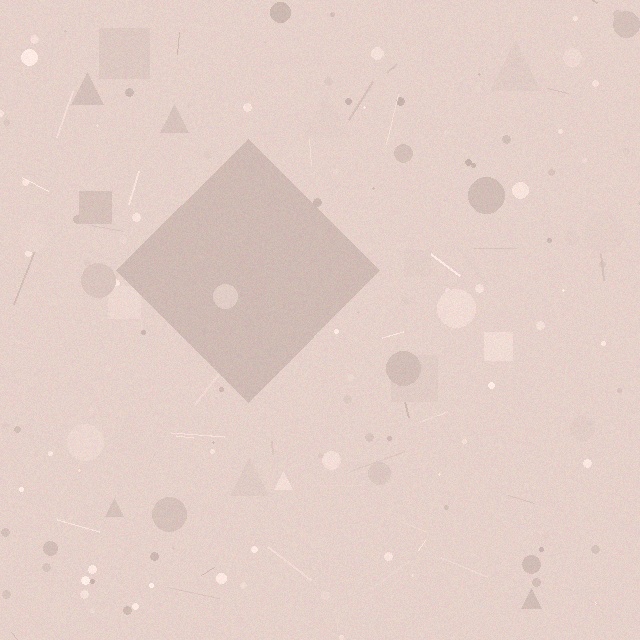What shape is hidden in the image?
A diamond is hidden in the image.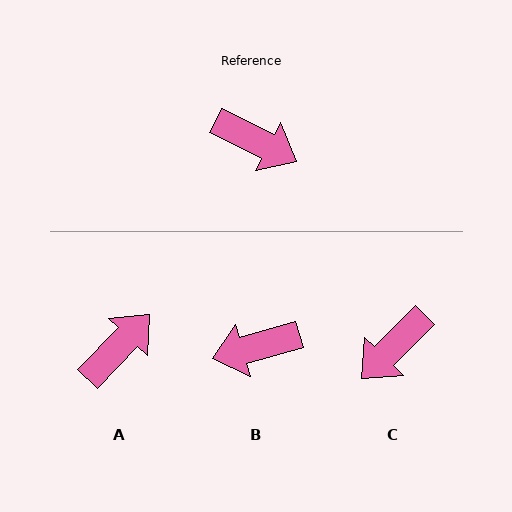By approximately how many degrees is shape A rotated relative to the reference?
Approximately 73 degrees counter-clockwise.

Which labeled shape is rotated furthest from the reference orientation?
B, about 137 degrees away.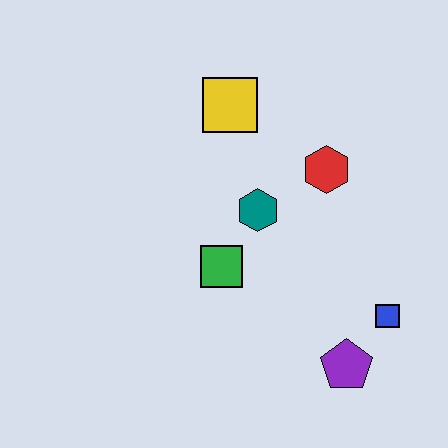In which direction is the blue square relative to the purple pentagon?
The blue square is above the purple pentagon.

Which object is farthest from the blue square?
The yellow square is farthest from the blue square.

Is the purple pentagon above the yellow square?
No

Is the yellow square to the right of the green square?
Yes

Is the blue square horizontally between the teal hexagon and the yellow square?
No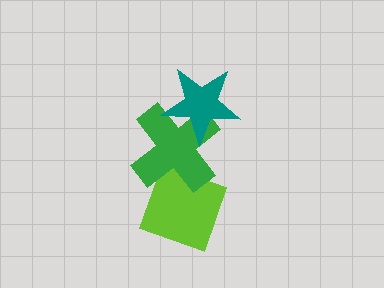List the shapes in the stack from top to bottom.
From top to bottom: the teal star, the green cross, the lime diamond.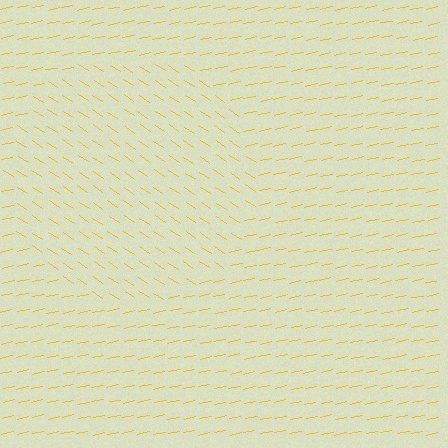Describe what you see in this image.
The image is filled with small yellow line segments. A circle region in the image has lines oriented differently from the surrounding lines, creating a visible texture boundary.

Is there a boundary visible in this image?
Yes, there is a texture boundary formed by a change in line orientation.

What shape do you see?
I see a circle.